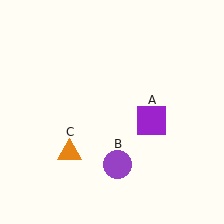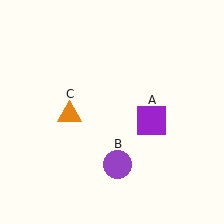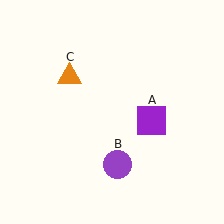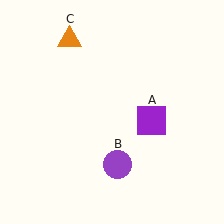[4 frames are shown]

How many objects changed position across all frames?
1 object changed position: orange triangle (object C).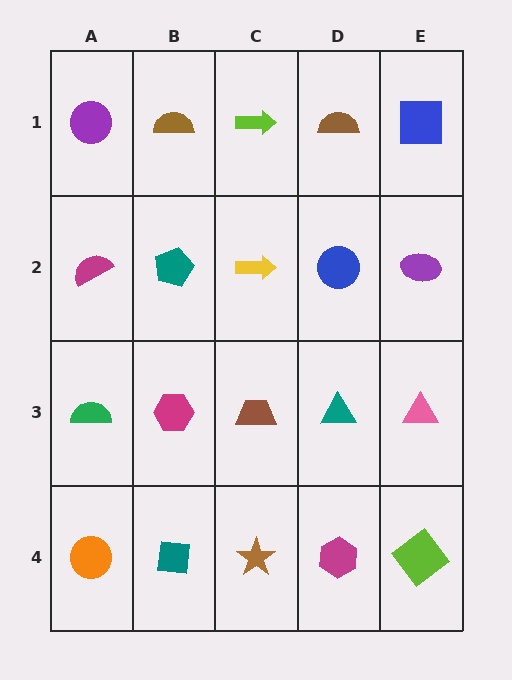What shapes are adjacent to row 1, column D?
A blue circle (row 2, column D), a lime arrow (row 1, column C), a blue square (row 1, column E).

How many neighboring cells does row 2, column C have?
4.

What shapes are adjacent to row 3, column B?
A teal pentagon (row 2, column B), a teal square (row 4, column B), a green semicircle (row 3, column A), a brown trapezoid (row 3, column C).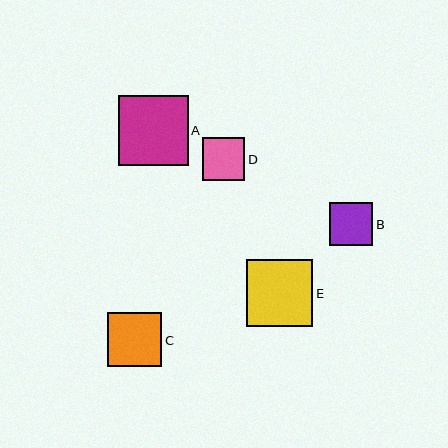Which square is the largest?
Square A is the largest with a size of approximately 70 pixels.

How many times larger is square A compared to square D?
Square A is approximately 1.6 times the size of square D.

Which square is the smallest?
Square D is the smallest with a size of approximately 43 pixels.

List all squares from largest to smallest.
From largest to smallest: A, E, C, B, D.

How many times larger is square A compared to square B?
Square A is approximately 1.6 times the size of square B.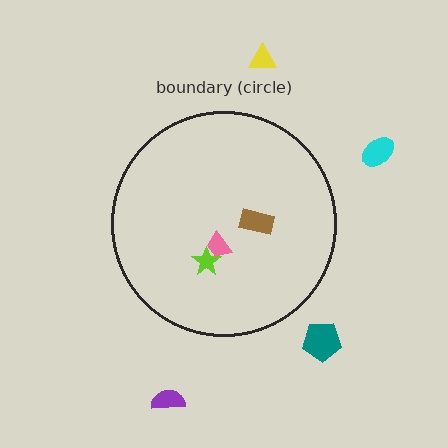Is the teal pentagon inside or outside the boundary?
Outside.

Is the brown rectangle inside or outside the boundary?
Inside.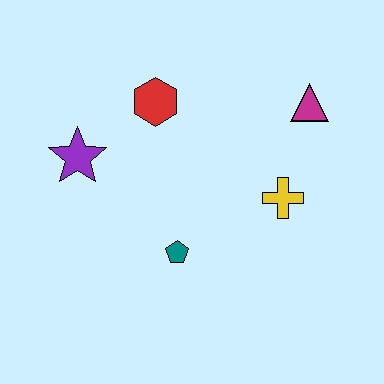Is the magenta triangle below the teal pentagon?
No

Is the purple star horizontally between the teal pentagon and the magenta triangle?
No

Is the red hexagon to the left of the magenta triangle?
Yes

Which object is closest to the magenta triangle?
The yellow cross is closest to the magenta triangle.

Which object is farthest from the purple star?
The magenta triangle is farthest from the purple star.